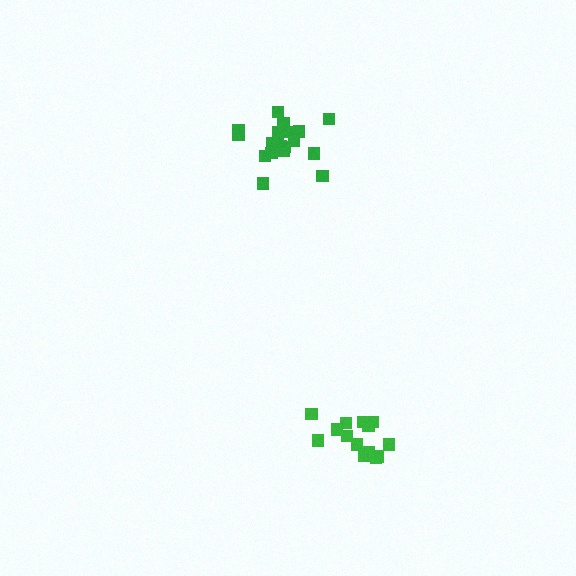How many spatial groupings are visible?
There are 2 spatial groupings.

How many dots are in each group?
Group 1: 20 dots, Group 2: 14 dots (34 total).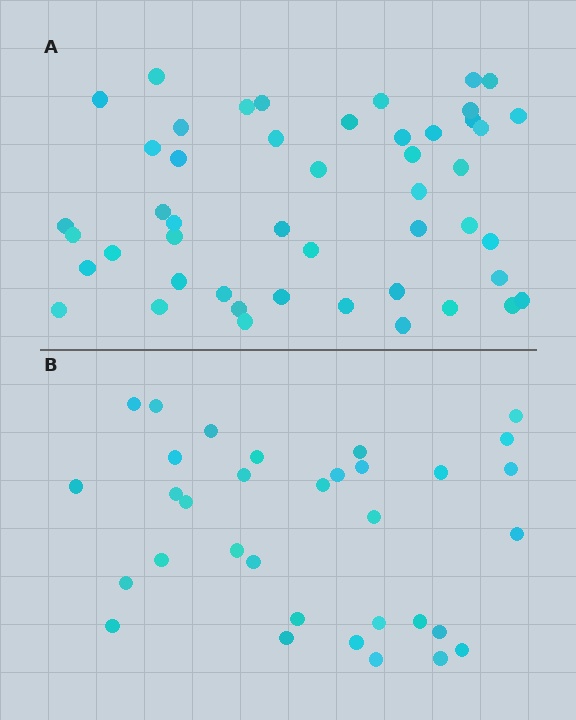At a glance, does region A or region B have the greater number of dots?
Region A (the top region) has more dots.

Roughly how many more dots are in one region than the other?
Region A has approximately 15 more dots than region B.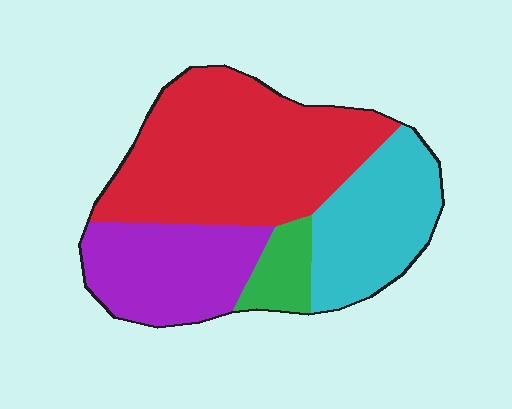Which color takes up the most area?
Red, at roughly 45%.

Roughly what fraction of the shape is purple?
Purple takes up about one quarter (1/4) of the shape.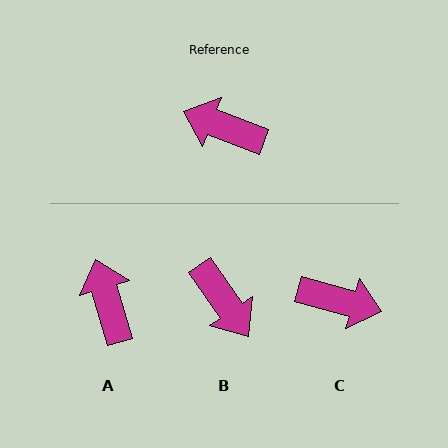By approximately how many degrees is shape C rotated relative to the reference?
Approximately 174 degrees clockwise.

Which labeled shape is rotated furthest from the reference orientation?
C, about 174 degrees away.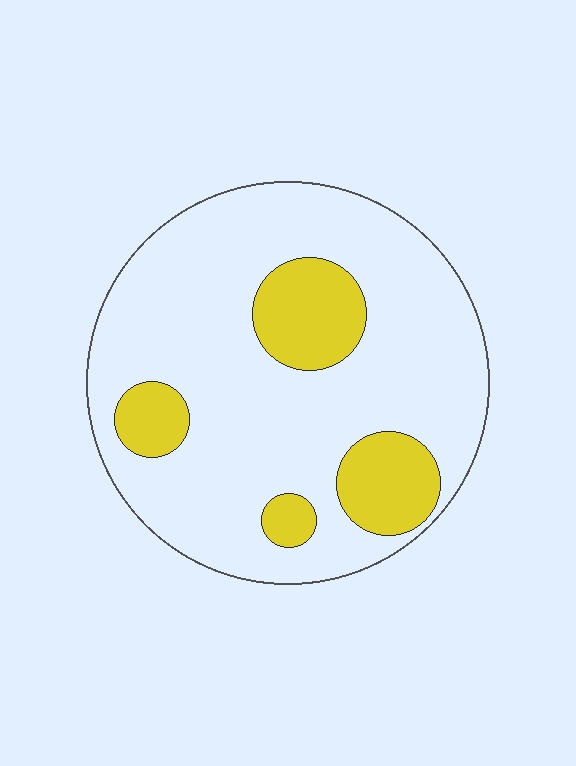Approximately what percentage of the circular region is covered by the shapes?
Approximately 20%.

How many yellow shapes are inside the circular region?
4.